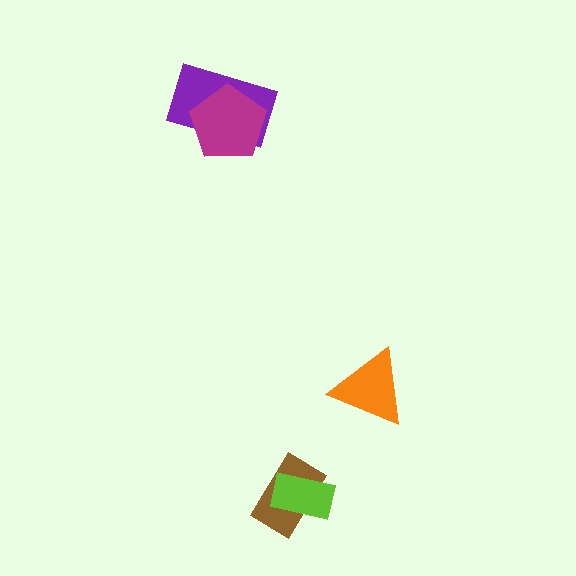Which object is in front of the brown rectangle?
The lime rectangle is in front of the brown rectangle.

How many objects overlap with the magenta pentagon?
1 object overlaps with the magenta pentagon.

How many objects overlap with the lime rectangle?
1 object overlaps with the lime rectangle.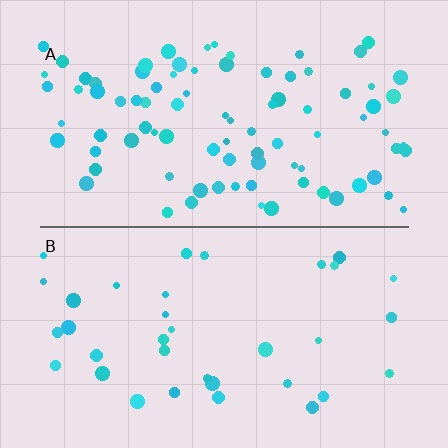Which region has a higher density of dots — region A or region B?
A (the top).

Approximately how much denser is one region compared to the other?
Approximately 2.5× — region A over region B.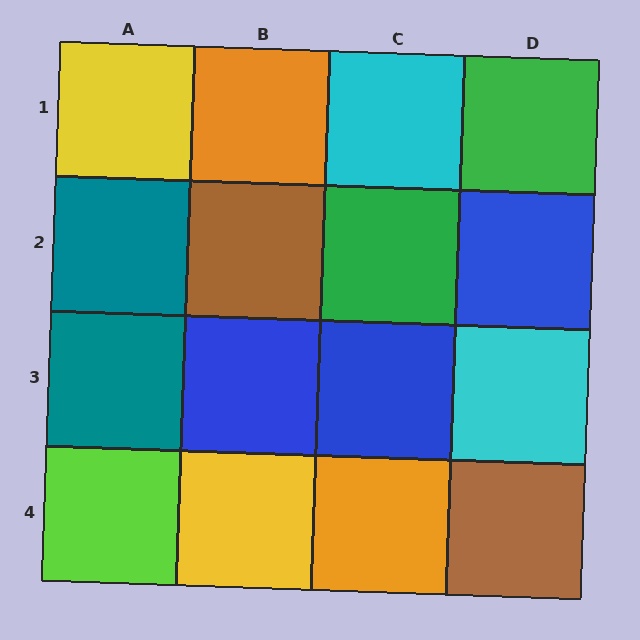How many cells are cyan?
2 cells are cyan.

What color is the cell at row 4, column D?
Brown.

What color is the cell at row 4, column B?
Yellow.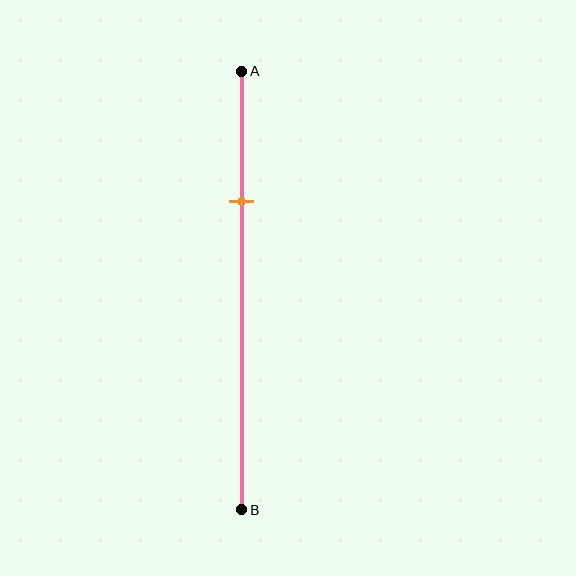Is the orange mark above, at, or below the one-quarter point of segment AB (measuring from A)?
The orange mark is below the one-quarter point of segment AB.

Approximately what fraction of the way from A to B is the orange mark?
The orange mark is approximately 30% of the way from A to B.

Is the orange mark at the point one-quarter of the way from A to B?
No, the mark is at about 30% from A, not at the 25% one-quarter point.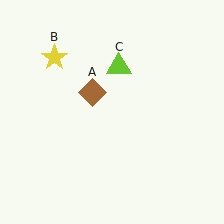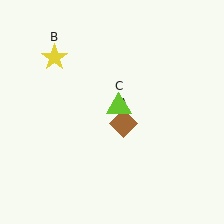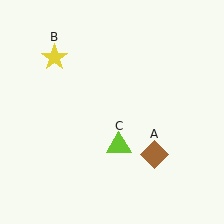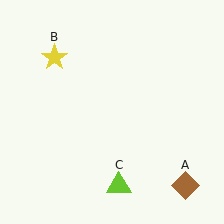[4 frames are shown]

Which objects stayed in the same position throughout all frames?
Yellow star (object B) remained stationary.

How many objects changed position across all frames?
2 objects changed position: brown diamond (object A), lime triangle (object C).